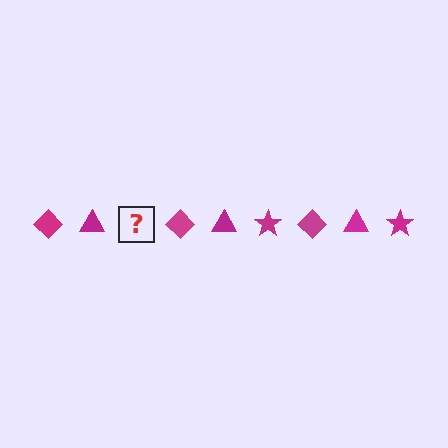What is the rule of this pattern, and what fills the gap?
The rule is that the pattern cycles through diamond, triangle, star shapes in magenta. The gap should be filled with a magenta star.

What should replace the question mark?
The question mark should be replaced with a magenta star.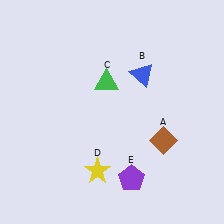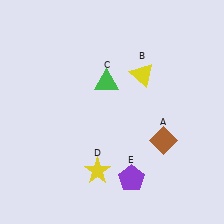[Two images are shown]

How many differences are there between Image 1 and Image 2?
There is 1 difference between the two images.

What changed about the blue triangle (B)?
In Image 1, B is blue. In Image 2, it changed to yellow.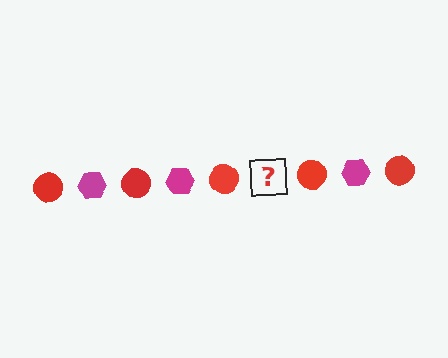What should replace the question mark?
The question mark should be replaced with a magenta hexagon.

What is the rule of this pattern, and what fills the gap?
The rule is that the pattern alternates between red circle and magenta hexagon. The gap should be filled with a magenta hexagon.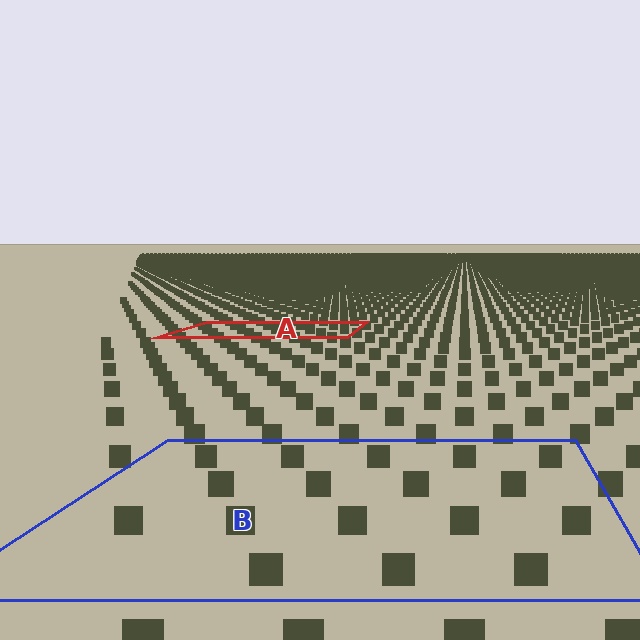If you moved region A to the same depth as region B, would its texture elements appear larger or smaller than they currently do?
They would appear larger. At a closer depth, the same texture elements are projected at a bigger on-screen size.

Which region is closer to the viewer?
Region B is closer. The texture elements there are larger and more spread out.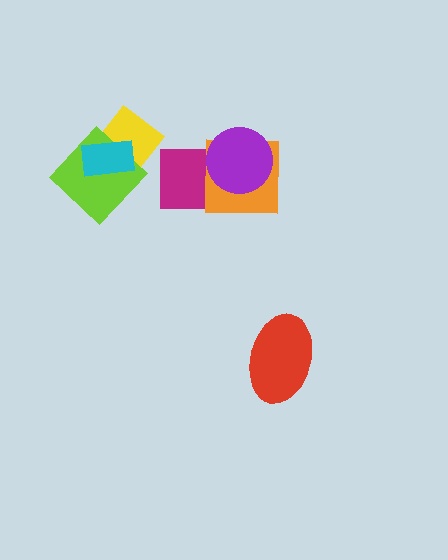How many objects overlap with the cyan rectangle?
2 objects overlap with the cyan rectangle.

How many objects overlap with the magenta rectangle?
2 objects overlap with the magenta rectangle.